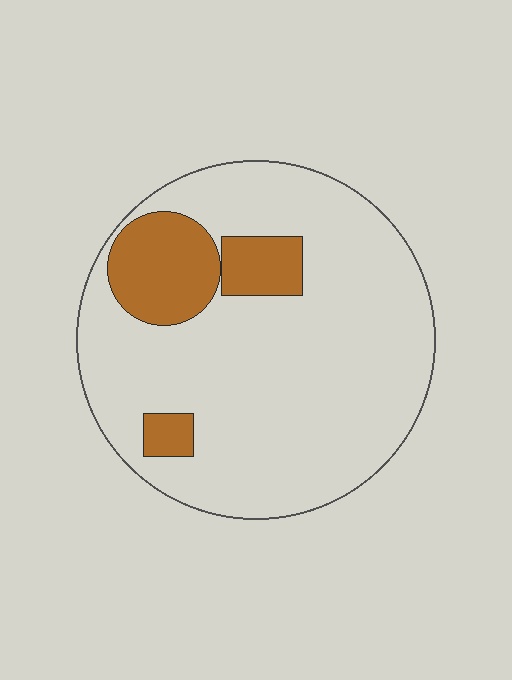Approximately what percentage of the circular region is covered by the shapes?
Approximately 15%.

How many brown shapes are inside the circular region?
3.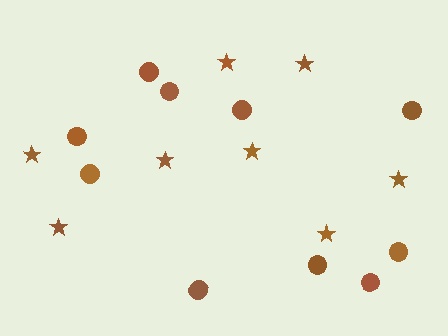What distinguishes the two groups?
There are 2 groups: one group of circles (10) and one group of stars (8).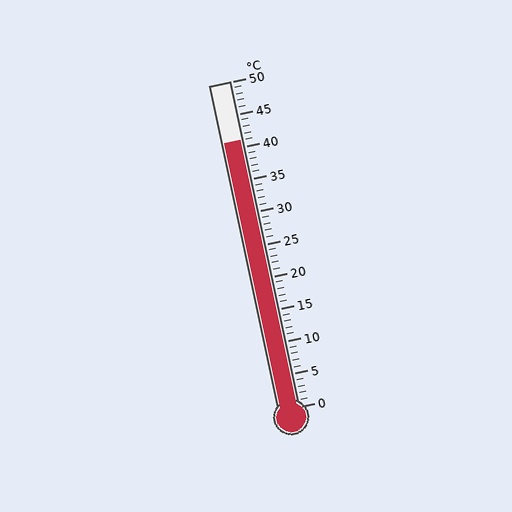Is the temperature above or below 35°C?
The temperature is above 35°C.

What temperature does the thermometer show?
The thermometer shows approximately 41°C.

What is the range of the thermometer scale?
The thermometer scale ranges from 0°C to 50°C.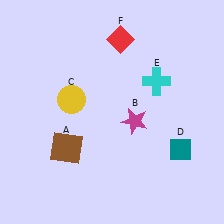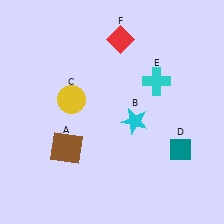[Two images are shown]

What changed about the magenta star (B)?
In Image 1, B is magenta. In Image 2, it changed to cyan.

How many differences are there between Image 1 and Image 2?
There is 1 difference between the two images.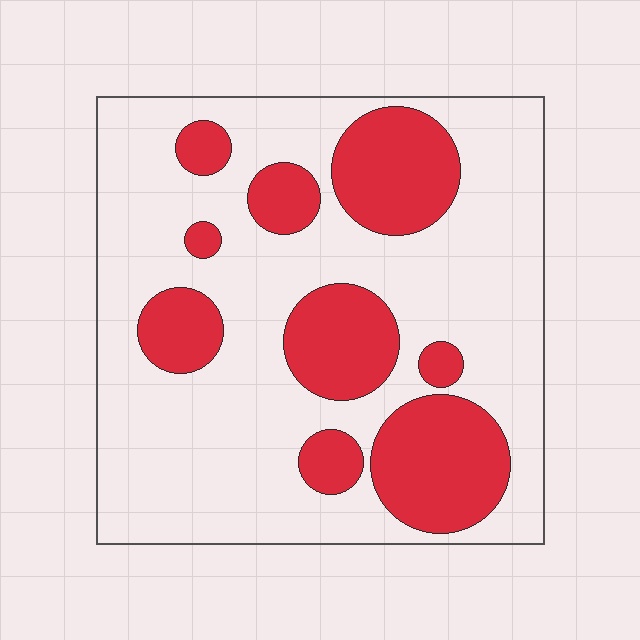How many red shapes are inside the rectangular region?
9.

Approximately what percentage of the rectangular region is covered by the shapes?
Approximately 30%.